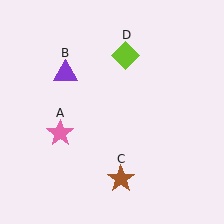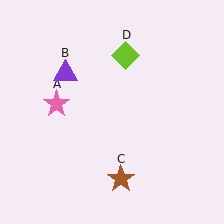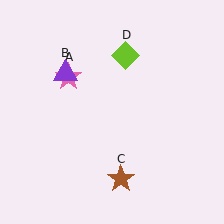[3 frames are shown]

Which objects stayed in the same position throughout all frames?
Purple triangle (object B) and brown star (object C) and lime diamond (object D) remained stationary.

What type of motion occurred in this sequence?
The pink star (object A) rotated clockwise around the center of the scene.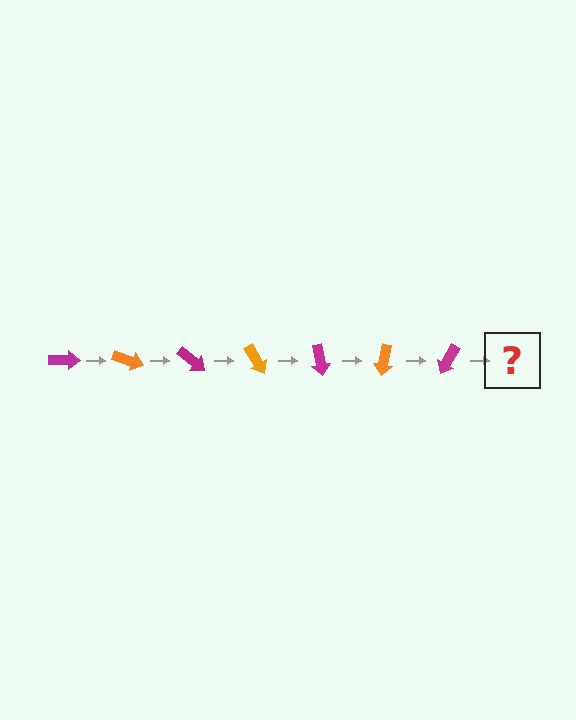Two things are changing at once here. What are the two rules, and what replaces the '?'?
The two rules are that it rotates 20 degrees each step and the color cycles through magenta and orange. The '?' should be an orange arrow, rotated 140 degrees from the start.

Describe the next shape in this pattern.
It should be an orange arrow, rotated 140 degrees from the start.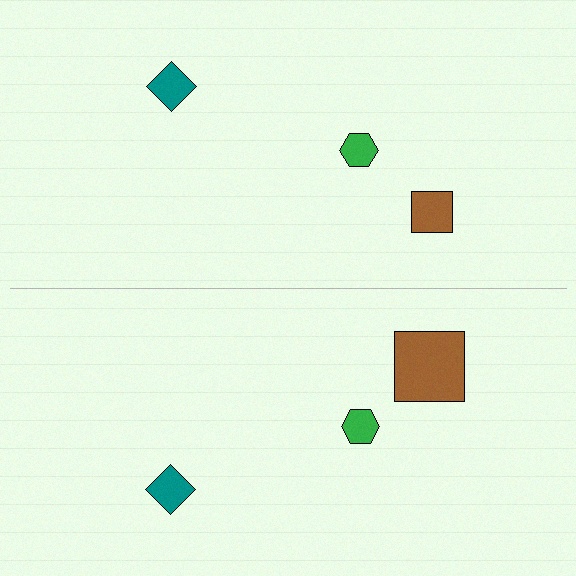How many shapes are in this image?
There are 6 shapes in this image.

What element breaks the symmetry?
The brown square on the bottom side has a different size than its mirror counterpart.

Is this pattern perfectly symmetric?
No, the pattern is not perfectly symmetric. The brown square on the bottom side has a different size than its mirror counterpart.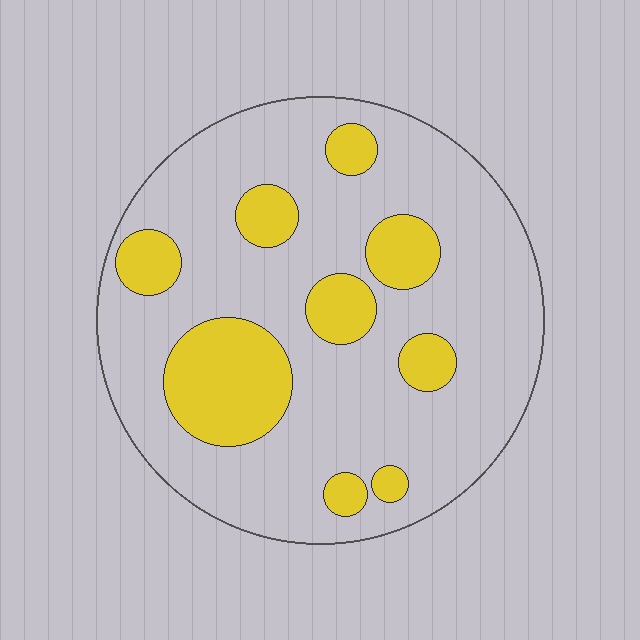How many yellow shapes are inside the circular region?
9.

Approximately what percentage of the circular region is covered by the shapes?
Approximately 25%.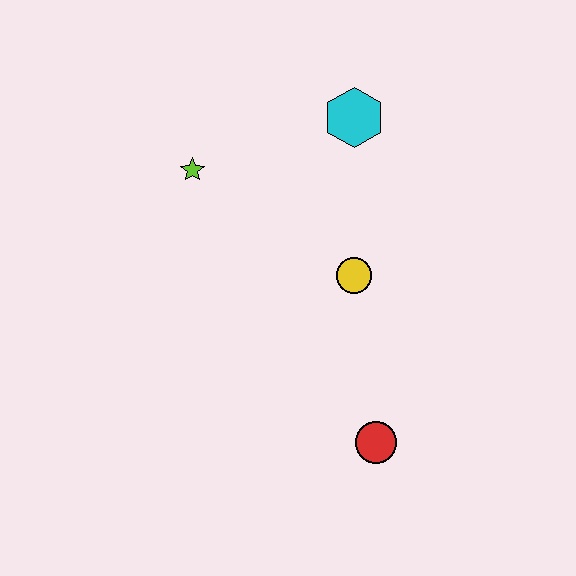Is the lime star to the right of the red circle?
No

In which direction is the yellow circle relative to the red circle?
The yellow circle is above the red circle.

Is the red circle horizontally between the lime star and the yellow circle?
No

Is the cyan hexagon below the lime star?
No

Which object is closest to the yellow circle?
The cyan hexagon is closest to the yellow circle.